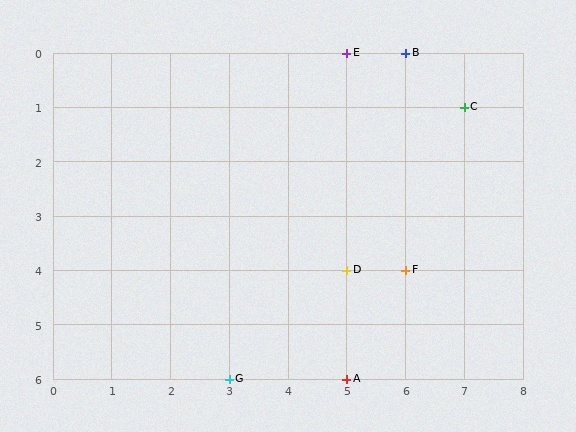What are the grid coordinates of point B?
Point B is at grid coordinates (6, 0).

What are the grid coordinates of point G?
Point G is at grid coordinates (3, 6).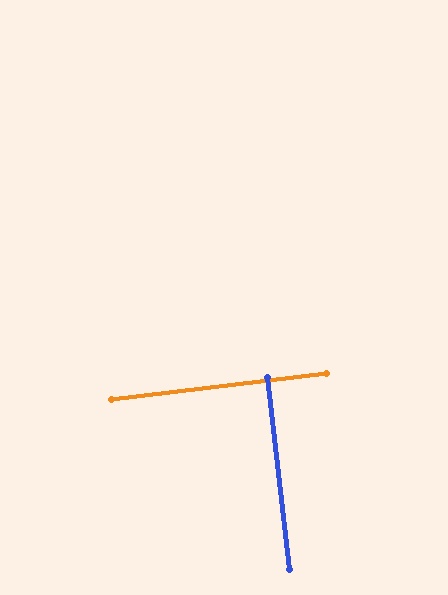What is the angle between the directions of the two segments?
Approximately 89 degrees.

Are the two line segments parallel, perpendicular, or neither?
Perpendicular — they meet at approximately 89°.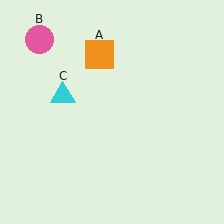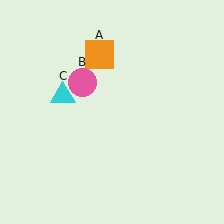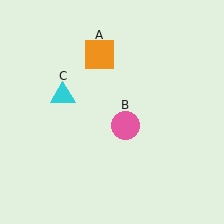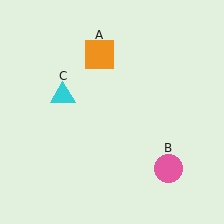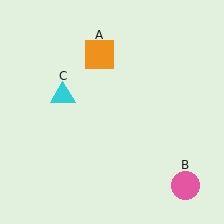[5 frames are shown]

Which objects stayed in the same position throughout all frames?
Orange square (object A) and cyan triangle (object C) remained stationary.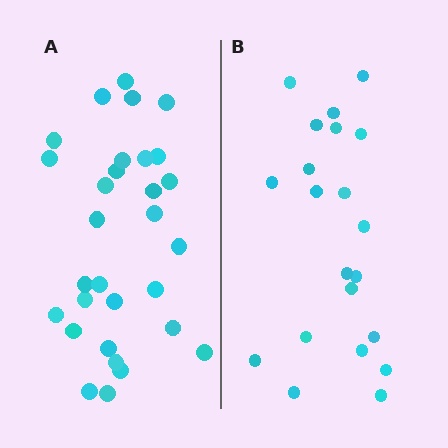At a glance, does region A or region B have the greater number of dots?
Region A (the left region) has more dots.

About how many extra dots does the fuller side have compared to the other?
Region A has roughly 8 or so more dots than region B.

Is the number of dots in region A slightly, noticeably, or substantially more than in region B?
Region A has noticeably more, but not dramatically so. The ratio is roughly 1.4 to 1.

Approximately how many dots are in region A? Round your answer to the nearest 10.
About 30 dots.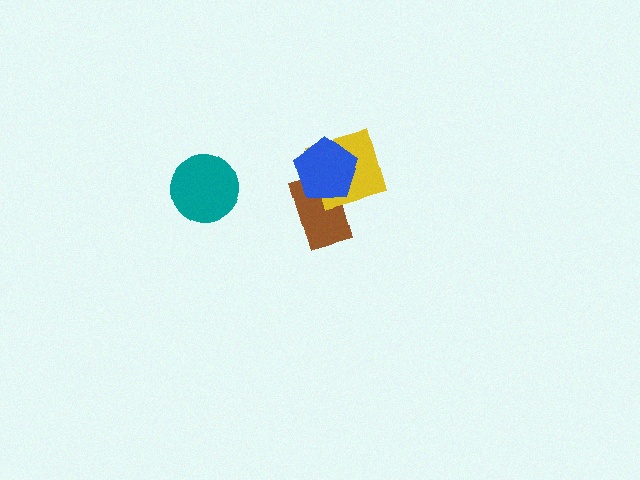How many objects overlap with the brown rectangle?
2 objects overlap with the brown rectangle.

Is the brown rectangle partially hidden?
Yes, it is partially covered by another shape.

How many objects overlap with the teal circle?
0 objects overlap with the teal circle.